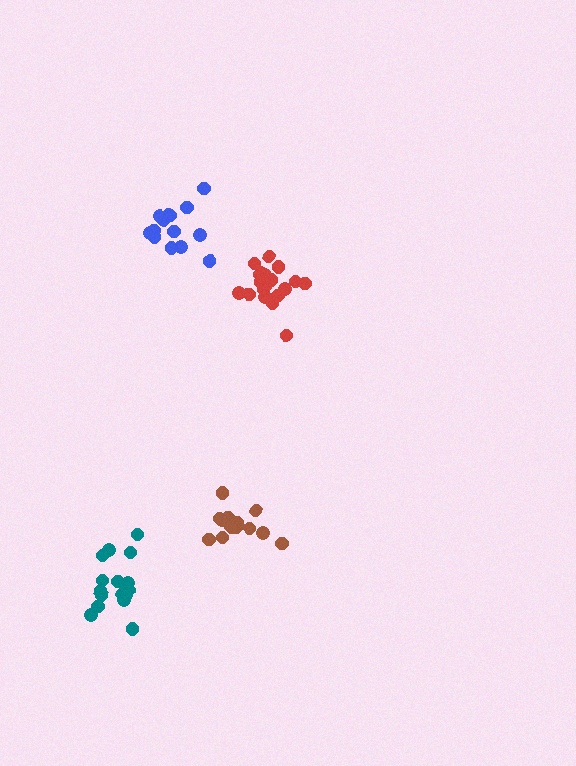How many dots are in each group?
Group 1: 17 dots, Group 2: 14 dots, Group 3: 14 dots, Group 4: 20 dots (65 total).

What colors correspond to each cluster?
The clusters are colored: teal, blue, brown, red.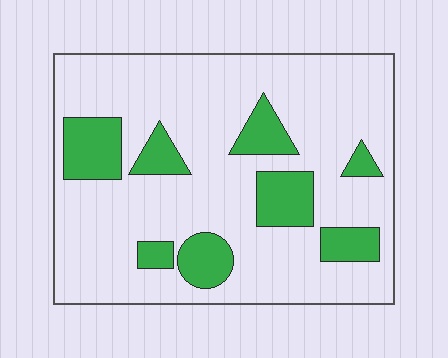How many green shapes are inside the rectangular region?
8.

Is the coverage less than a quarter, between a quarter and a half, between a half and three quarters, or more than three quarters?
Less than a quarter.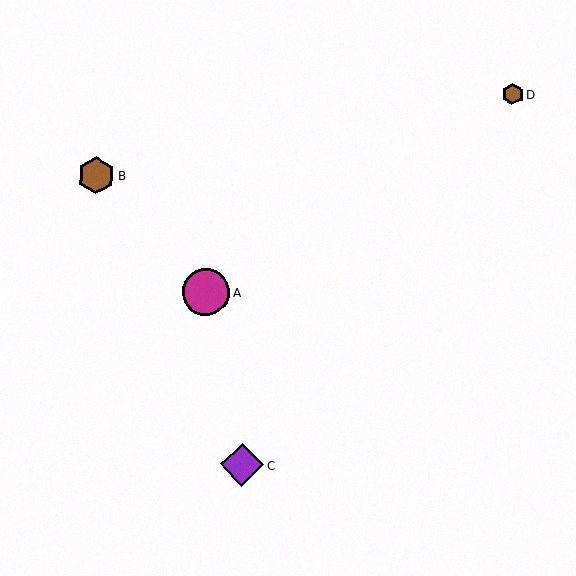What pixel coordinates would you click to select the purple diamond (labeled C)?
Click at (242, 465) to select the purple diamond C.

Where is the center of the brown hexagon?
The center of the brown hexagon is at (513, 94).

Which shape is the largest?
The magenta circle (labeled A) is the largest.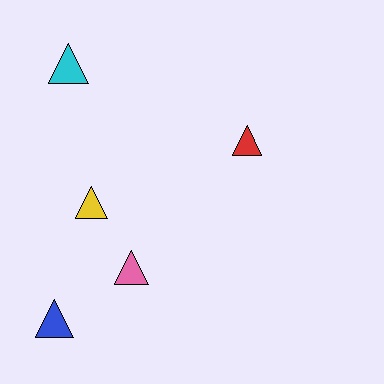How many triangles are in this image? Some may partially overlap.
There are 5 triangles.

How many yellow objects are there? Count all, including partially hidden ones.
There is 1 yellow object.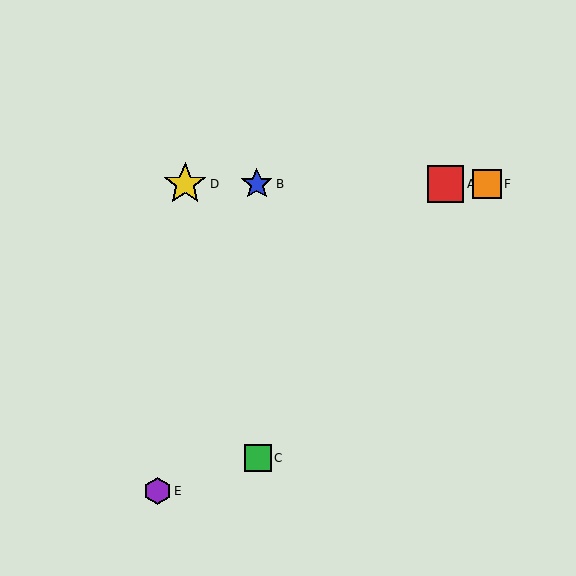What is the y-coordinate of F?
Object F is at y≈184.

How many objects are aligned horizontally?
4 objects (A, B, D, F) are aligned horizontally.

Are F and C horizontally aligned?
No, F is at y≈184 and C is at y≈458.